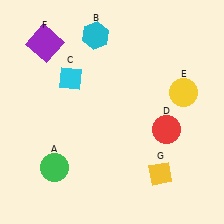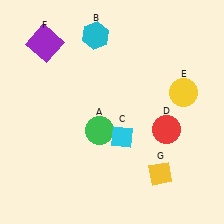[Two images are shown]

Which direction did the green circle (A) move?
The green circle (A) moved right.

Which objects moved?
The objects that moved are: the green circle (A), the cyan diamond (C).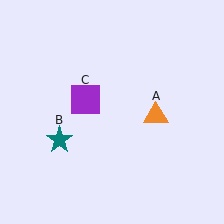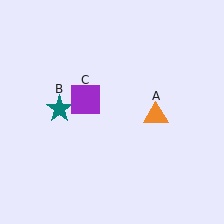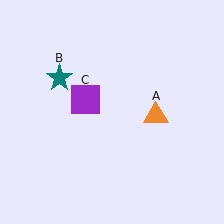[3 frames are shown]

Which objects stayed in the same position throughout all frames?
Orange triangle (object A) and purple square (object C) remained stationary.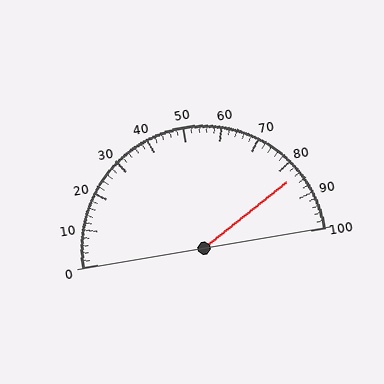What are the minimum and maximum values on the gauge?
The gauge ranges from 0 to 100.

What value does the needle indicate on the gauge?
The needle indicates approximately 84.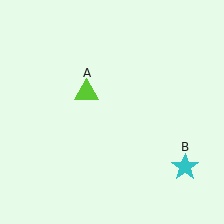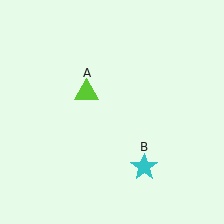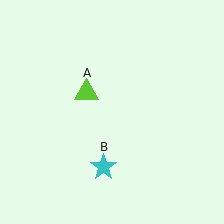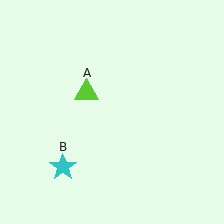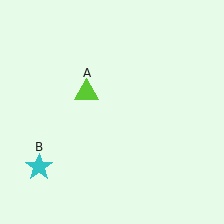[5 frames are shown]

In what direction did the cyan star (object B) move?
The cyan star (object B) moved left.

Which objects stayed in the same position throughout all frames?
Lime triangle (object A) remained stationary.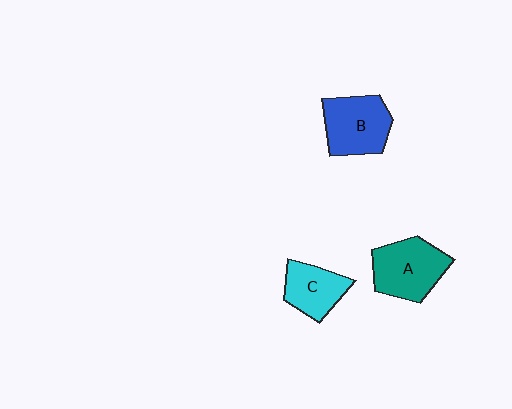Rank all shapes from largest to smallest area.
From largest to smallest: A (teal), B (blue), C (cyan).